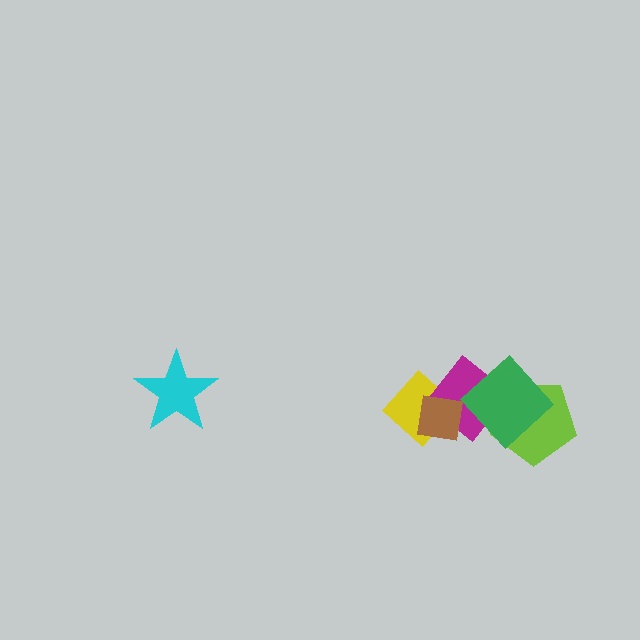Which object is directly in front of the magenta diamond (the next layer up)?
The green diamond is directly in front of the magenta diamond.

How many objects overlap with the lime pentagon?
2 objects overlap with the lime pentagon.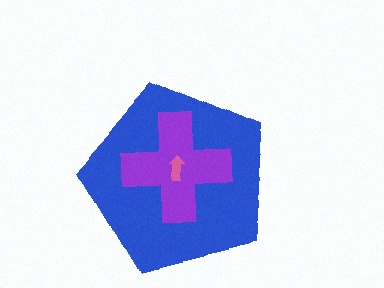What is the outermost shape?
The blue pentagon.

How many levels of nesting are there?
3.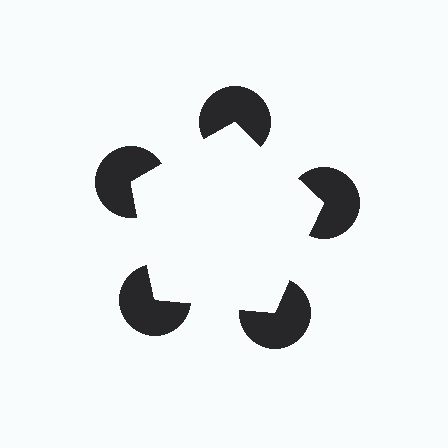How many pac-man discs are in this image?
There are 5 — one at each vertex of the illusory pentagon.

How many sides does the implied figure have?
5 sides.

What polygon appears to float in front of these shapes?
An illusory pentagon — its edges are inferred from the aligned wedge cuts in the pac-man discs, not physically drawn.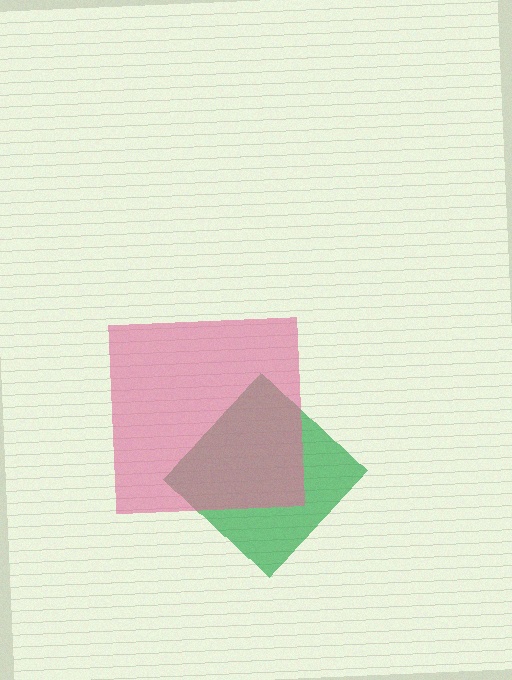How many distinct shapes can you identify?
There are 2 distinct shapes: a green diamond, a pink square.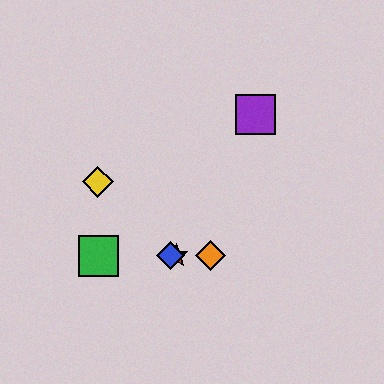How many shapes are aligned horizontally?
4 shapes (the red star, the blue diamond, the green square, the orange diamond) are aligned horizontally.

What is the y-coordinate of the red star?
The red star is at y≈256.